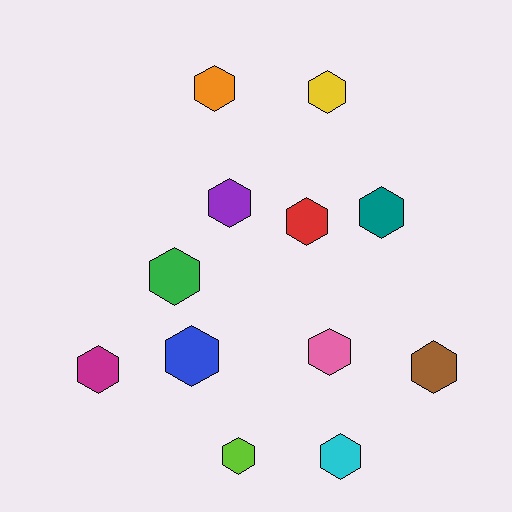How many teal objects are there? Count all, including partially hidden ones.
There is 1 teal object.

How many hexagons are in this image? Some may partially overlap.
There are 12 hexagons.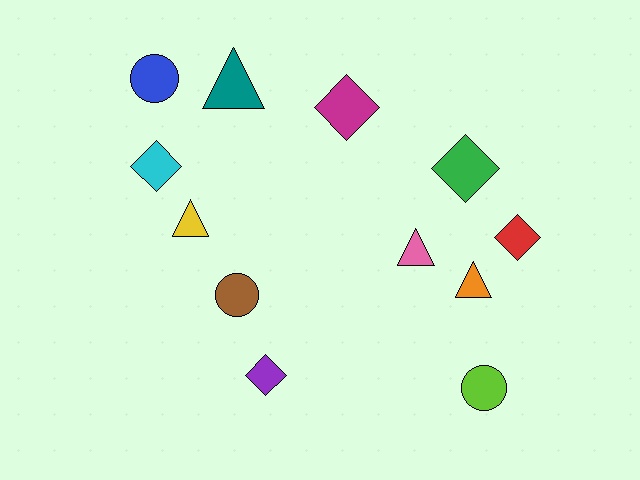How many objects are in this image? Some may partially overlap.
There are 12 objects.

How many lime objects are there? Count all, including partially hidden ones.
There is 1 lime object.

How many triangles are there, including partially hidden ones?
There are 4 triangles.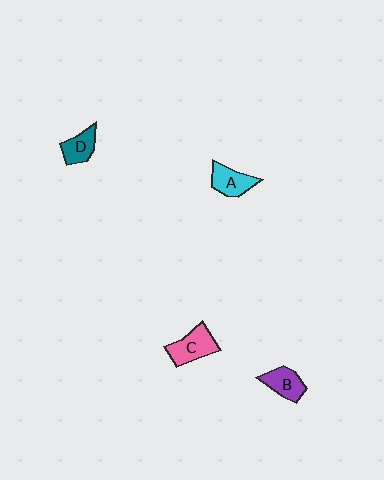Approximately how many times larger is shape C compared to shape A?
Approximately 1.3 times.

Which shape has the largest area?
Shape C (pink).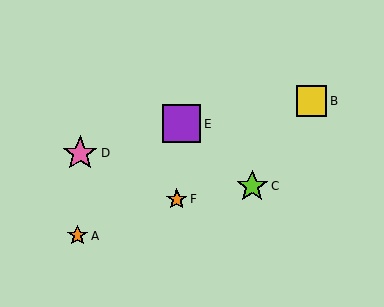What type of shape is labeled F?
Shape F is an orange star.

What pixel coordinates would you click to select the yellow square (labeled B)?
Click at (312, 101) to select the yellow square B.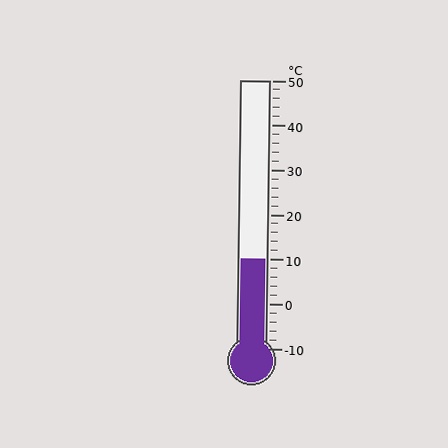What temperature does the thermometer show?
The thermometer shows approximately 10°C.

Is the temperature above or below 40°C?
The temperature is below 40°C.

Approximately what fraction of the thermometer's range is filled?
The thermometer is filled to approximately 35% of its range.